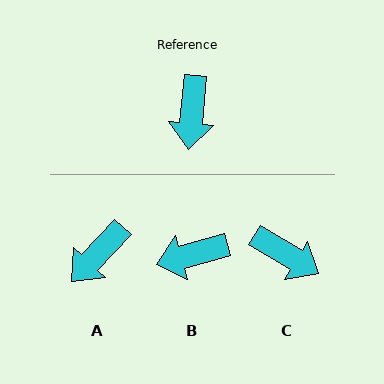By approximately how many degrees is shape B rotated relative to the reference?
Approximately 69 degrees clockwise.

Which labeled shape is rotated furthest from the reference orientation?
B, about 69 degrees away.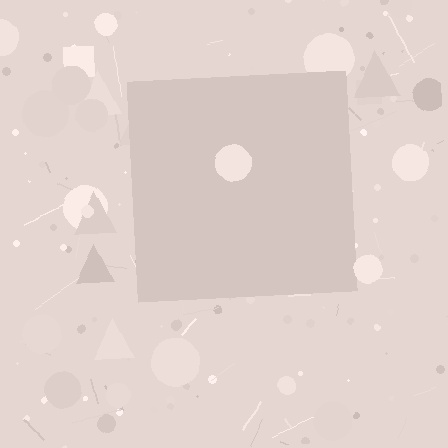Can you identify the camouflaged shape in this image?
The camouflaged shape is a square.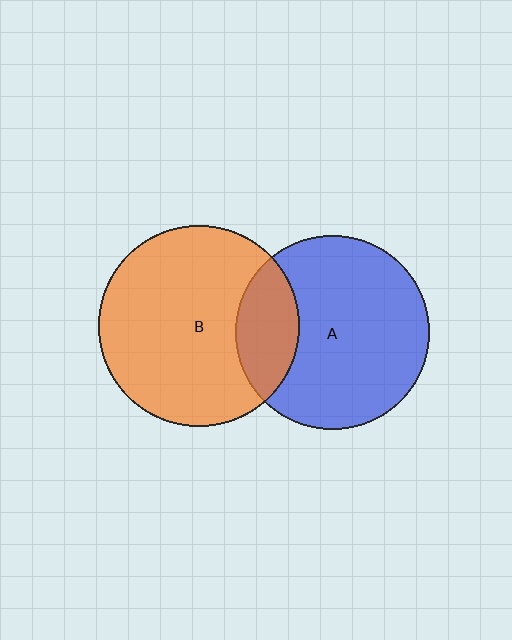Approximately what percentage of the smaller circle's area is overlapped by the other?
Approximately 20%.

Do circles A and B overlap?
Yes.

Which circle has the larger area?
Circle B (orange).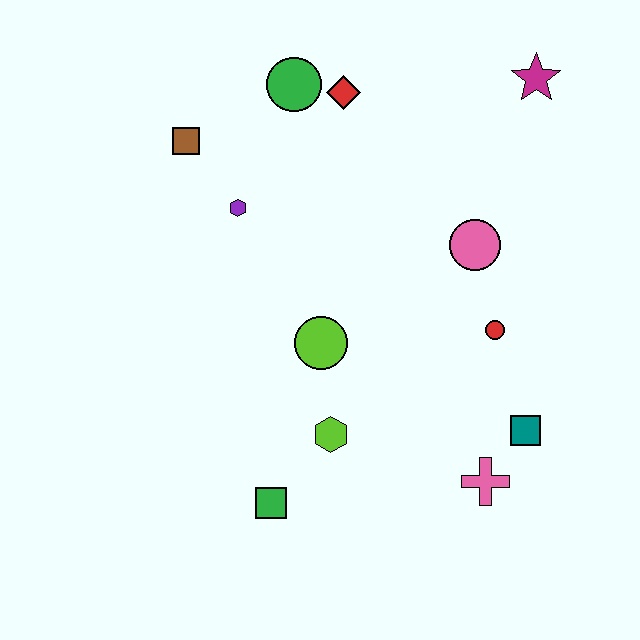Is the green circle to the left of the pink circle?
Yes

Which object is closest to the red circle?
The pink circle is closest to the red circle.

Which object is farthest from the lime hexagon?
The magenta star is farthest from the lime hexagon.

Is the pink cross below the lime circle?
Yes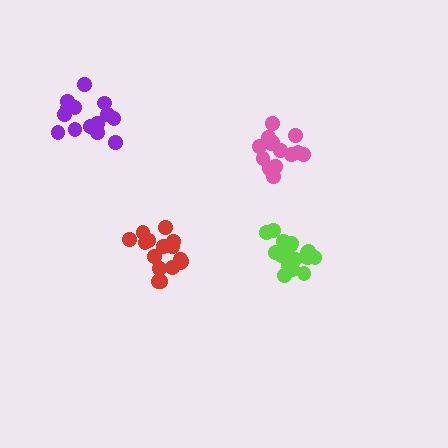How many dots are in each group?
Group 1: 15 dots, Group 2: 18 dots, Group 3: 14 dots, Group 4: 17 dots (64 total).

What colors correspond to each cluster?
The clusters are colored: purple, lime, pink, red.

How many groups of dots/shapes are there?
There are 4 groups.